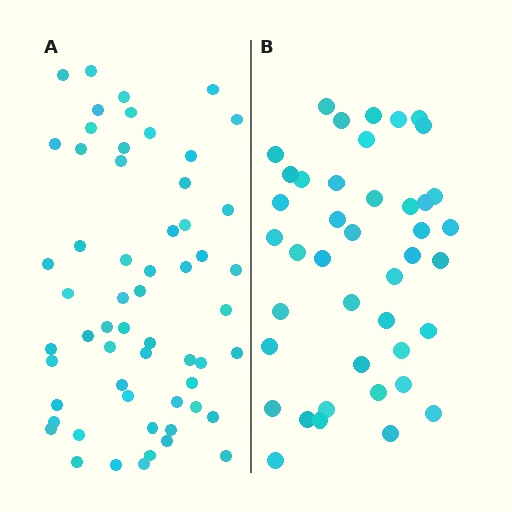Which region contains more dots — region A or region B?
Region A (the left region) has more dots.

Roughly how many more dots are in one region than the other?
Region A has approximately 15 more dots than region B.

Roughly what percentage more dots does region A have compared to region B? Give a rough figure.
About 40% more.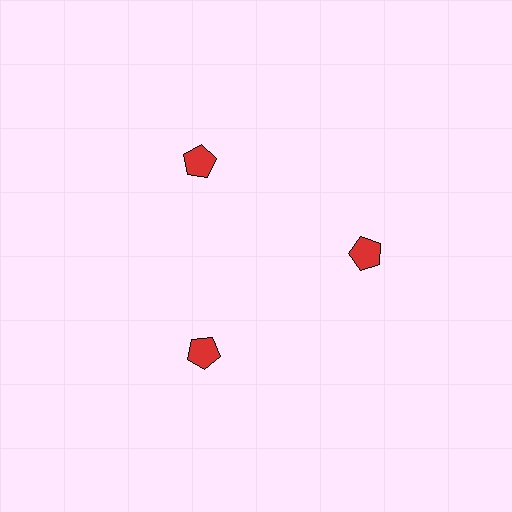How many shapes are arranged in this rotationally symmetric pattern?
There are 3 shapes, arranged in 3 groups of 1.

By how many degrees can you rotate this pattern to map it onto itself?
The pattern maps onto itself every 120 degrees of rotation.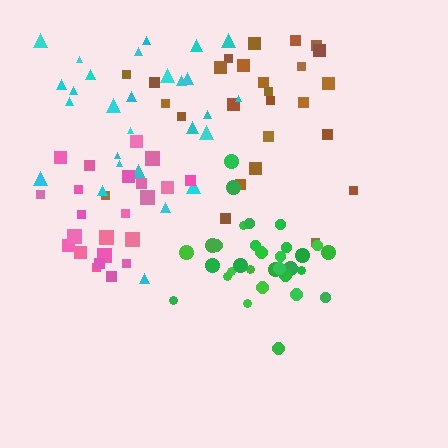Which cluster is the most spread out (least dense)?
Brown.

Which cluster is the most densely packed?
Green.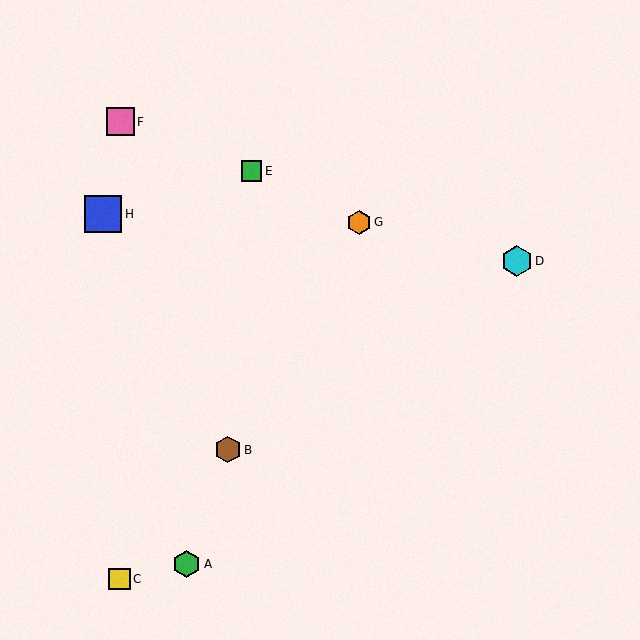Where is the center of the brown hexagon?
The center of the brown hexagon is at (228, 450).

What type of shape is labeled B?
Shape B is a brown hexagon.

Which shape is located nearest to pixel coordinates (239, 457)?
The brown hexagon (labeled B) at (228, 450) is nearest to that location.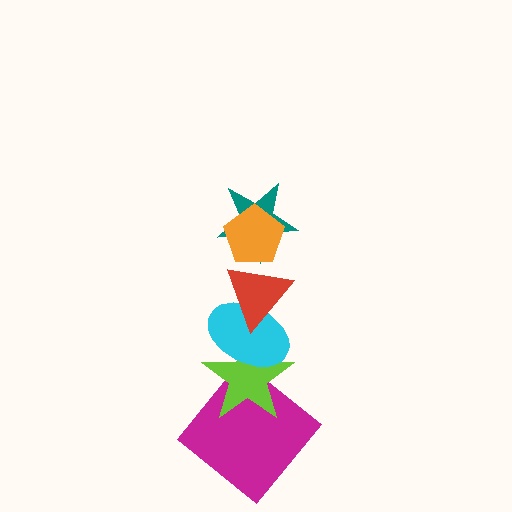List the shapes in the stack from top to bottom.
From top to bottom: the orange pentagon, the teal star, the red triangle, the cyan ellipse, the lime star, the magenta diamond.